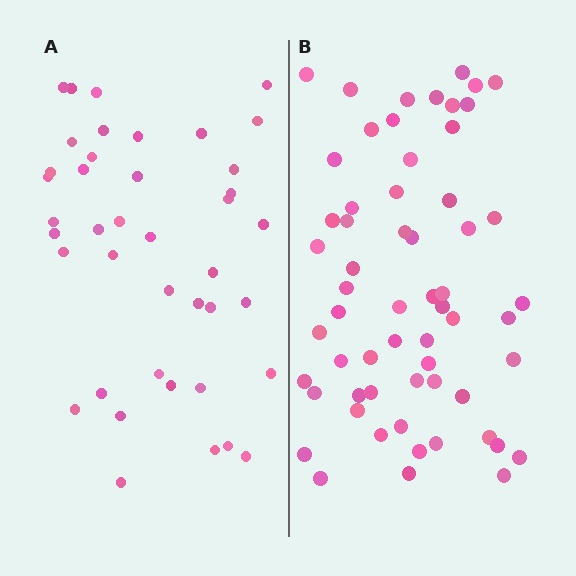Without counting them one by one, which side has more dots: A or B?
Region B (the right region) has more dots.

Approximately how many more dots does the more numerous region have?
Region B has approximately 20 more dots than region A.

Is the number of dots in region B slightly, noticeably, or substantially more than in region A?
Region B has substantially more. The ratio is roughly 1.5 to 1.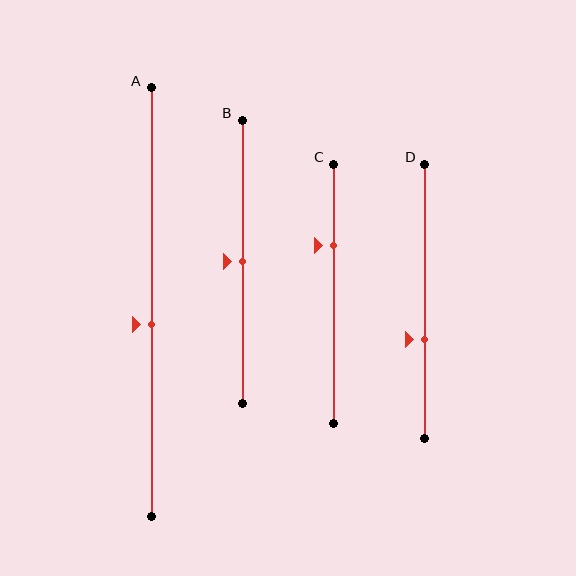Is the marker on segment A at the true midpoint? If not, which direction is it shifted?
No, the marker on segment A is shifted downward by about 5% of the segment length.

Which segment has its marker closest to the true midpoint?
Segment B has its marker closest to the true midpoint.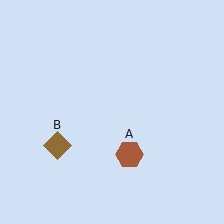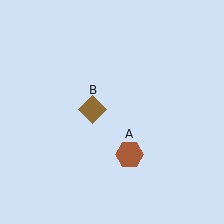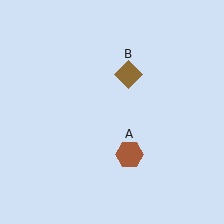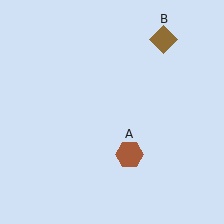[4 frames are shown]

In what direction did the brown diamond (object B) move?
The brown diamond (object B) moved up and to the right.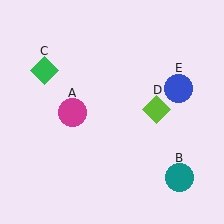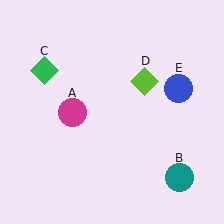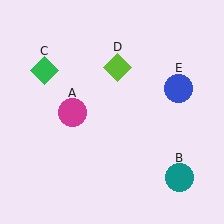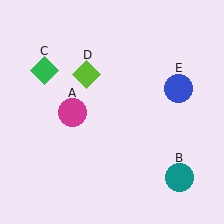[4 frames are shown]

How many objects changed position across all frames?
1 object changed position: lime diamond (object D).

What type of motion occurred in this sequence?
The lime diamond (object D) rotated counterclockwise around the center of the scene.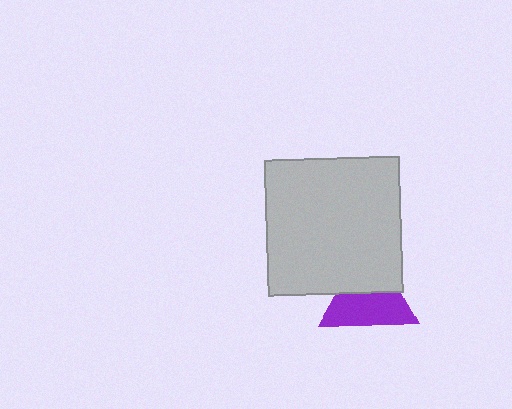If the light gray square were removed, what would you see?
You would see the complete purple triangle.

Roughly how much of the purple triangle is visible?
About half of it is visible (roughly 59%).